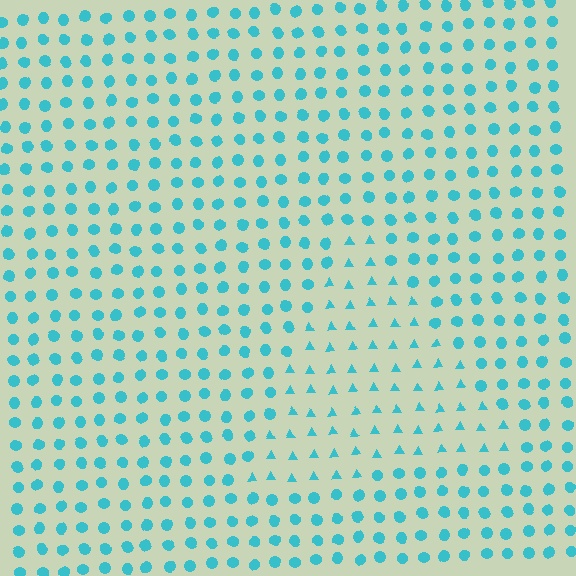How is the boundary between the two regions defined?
The boundary is defined by a change in element shape: triangles inside vs. circles outside. All elements share the same color and spacing.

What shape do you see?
I see a triangle.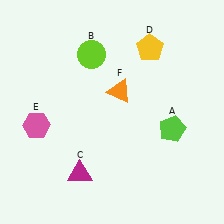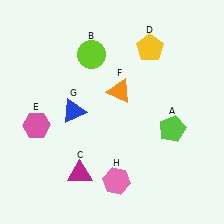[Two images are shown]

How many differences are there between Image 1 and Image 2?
There are 2 differences between the two images.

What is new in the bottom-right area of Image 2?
A pink hexagon (H) was added in the bottom-right area of Image 2.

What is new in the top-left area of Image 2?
A blue triangle (G) was added in the top-left area of Image 2.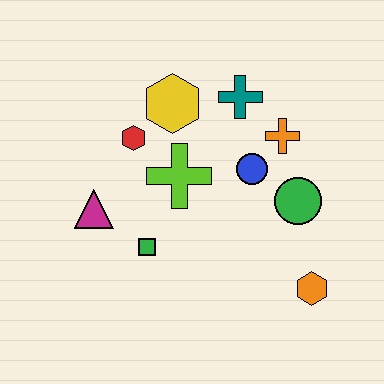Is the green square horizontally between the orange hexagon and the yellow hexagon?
No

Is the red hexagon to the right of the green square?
No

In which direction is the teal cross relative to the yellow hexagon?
The teal cross is to the right of the yellow hexagon.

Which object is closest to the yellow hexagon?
The red hexagon is closest to the yellow hexagon.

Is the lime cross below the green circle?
No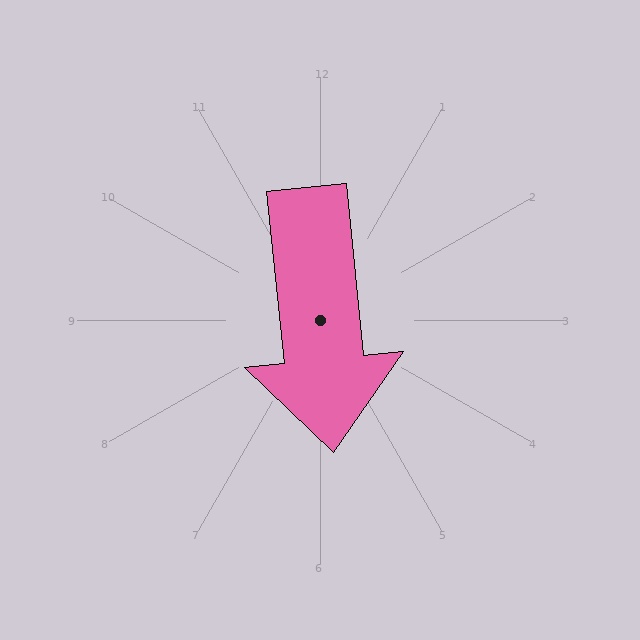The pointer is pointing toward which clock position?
Roughly 6 o'clock.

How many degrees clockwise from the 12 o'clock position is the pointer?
Approximately 174 degrees.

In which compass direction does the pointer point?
South.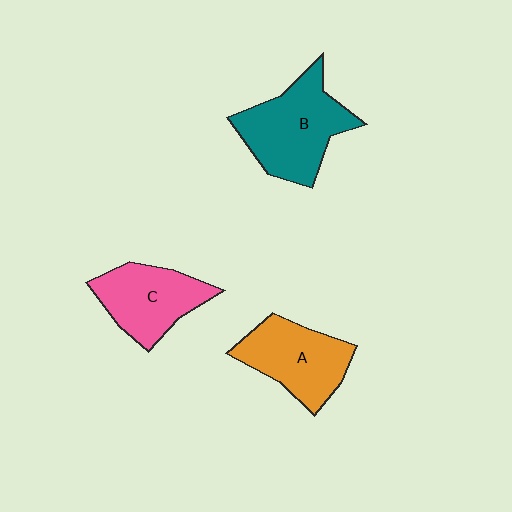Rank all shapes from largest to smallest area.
From largest to smallest: B (teal), A (orange), C (pink).